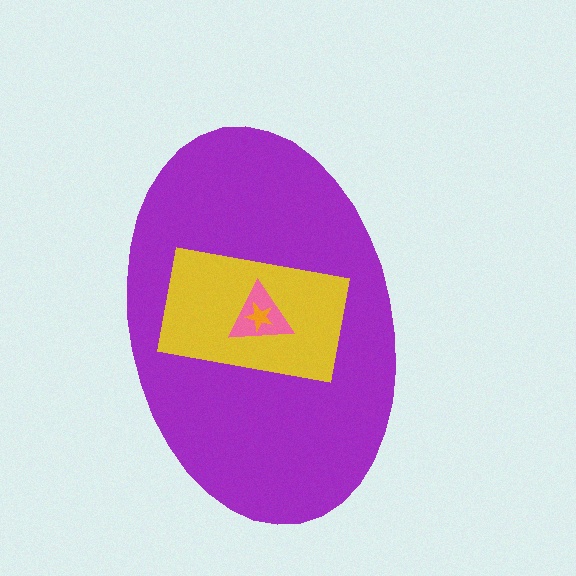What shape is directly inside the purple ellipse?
The yellow rectangle.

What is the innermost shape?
The orange star.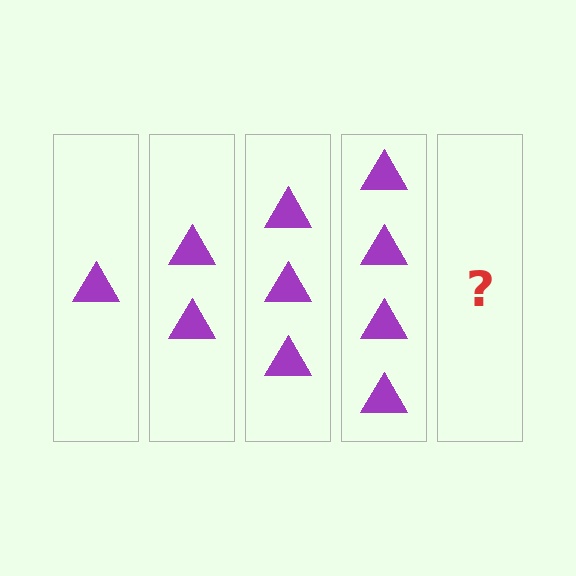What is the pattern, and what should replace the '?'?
The pattern is that each step adds one more triangle. The '?' should be 5 triangles.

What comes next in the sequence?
The next element should be 5 triangles.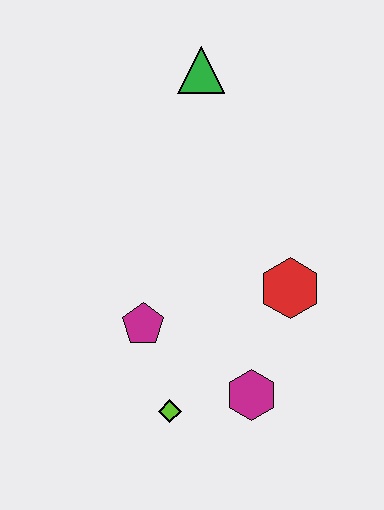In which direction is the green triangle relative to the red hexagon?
The green triangle is above the red hexagon.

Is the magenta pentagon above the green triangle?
No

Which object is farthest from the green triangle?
The lime diamond is farthest from the green triangle.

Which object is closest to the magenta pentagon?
The lime diamond is closest to the magenta pentagon.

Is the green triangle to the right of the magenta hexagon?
No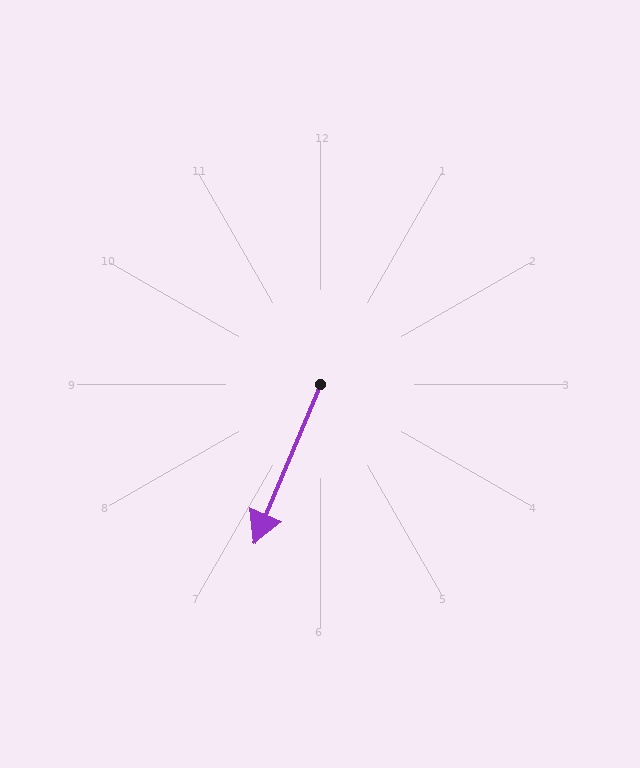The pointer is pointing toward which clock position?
Roughly 7 o'clock.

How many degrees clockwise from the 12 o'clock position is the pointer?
Approximately 203 degrees.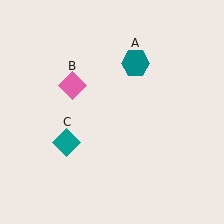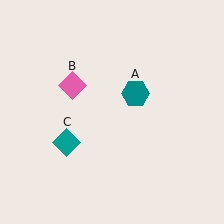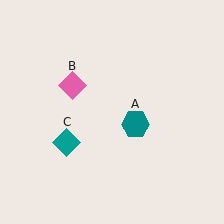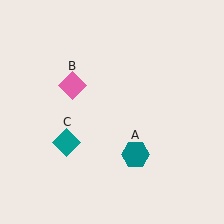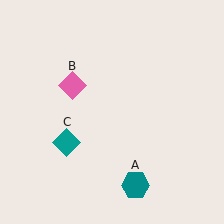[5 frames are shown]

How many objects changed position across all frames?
1 object changed position: teal hexagon (object A).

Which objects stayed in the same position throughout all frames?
Pink diamond (object B) and teal diamond (object C) remained stationary.